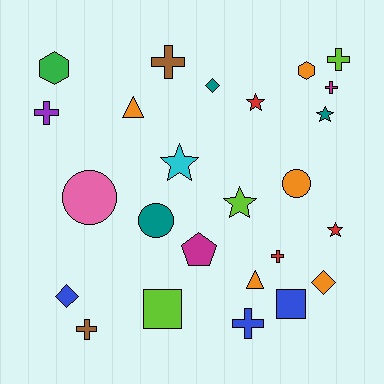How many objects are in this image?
There are 25 objects.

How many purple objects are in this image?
There is 1 purple object.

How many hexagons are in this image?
There are 2 hexagons.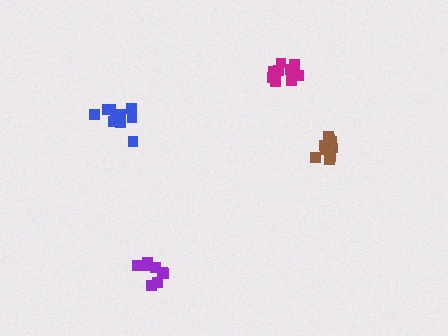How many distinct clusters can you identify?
There are 4 distinct clusters.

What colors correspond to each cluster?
The clusters are colored: magenta, brown, blue, purple.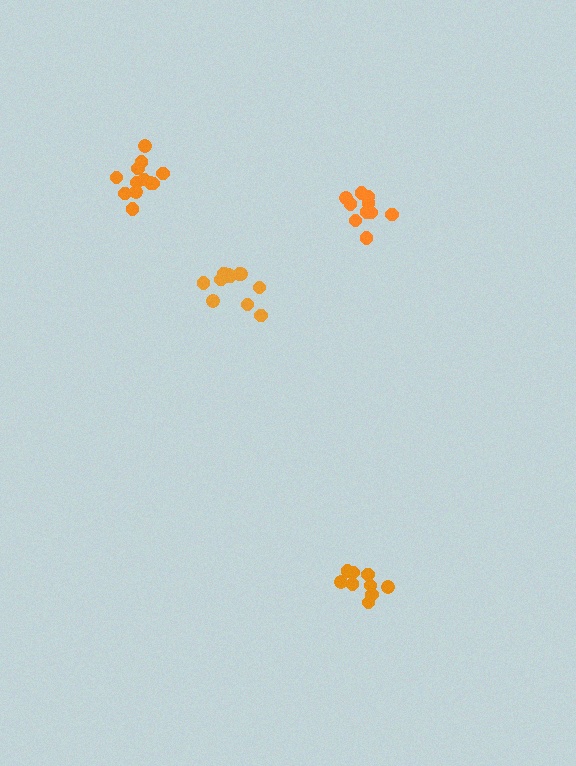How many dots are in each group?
Group 1: 11 dots, Group 2: 10 dots, Group 3: 9 dots, Group 4: 12 dots (42 total).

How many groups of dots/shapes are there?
There are 4 groups.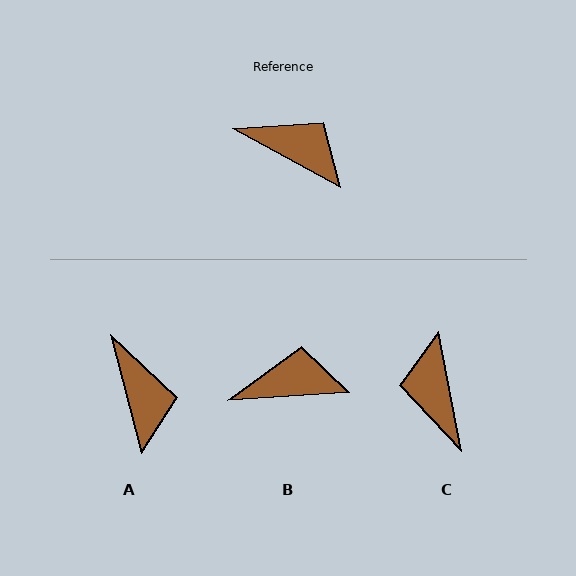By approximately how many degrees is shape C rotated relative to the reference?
Approximately 129 degrees counter-clockwise.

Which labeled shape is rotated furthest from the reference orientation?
C, about 129 degrees away.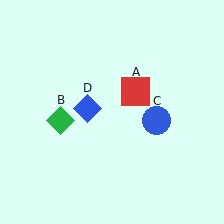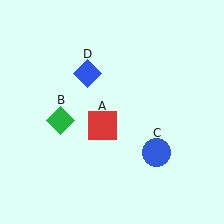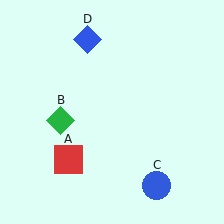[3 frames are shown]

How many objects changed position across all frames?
3 objects changed position: red square (object A), blue circle (object C), blue diamond (object D).